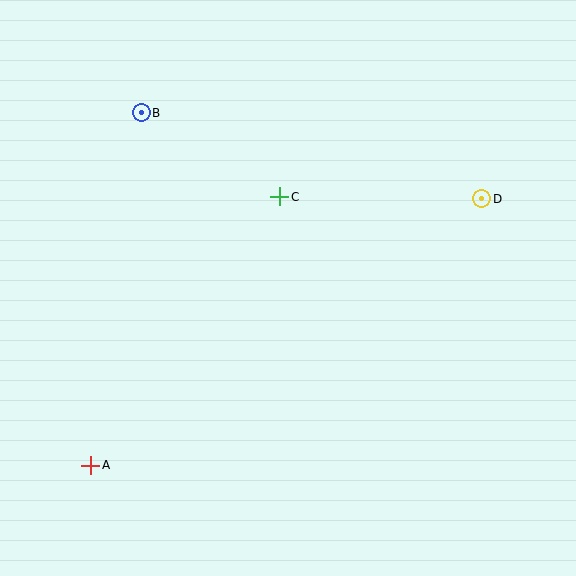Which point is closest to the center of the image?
Point C at (280, 197) is closest to the center.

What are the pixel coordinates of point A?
Point A is at (91, 465).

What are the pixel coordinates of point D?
Point D is at (482, 199).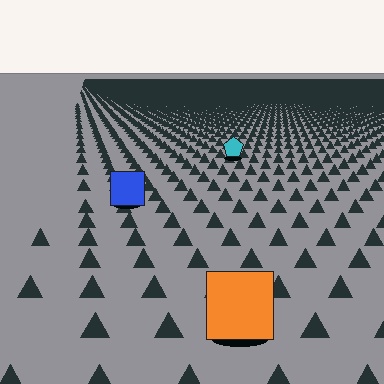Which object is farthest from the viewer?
The cyan pentagon is farthest from the viewer. It appears smaller and the ground texture around it is denser.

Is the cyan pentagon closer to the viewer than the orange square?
No. The orange square is closer — you can tell from the texture gradient: the ground texture is coarser near it.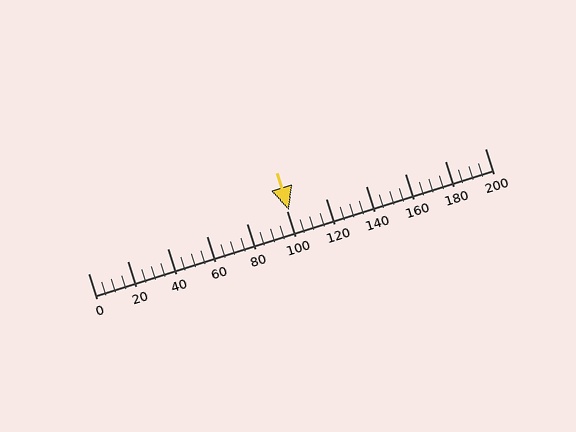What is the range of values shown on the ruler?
The ruler shows values from 0 to 200.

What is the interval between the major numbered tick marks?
The major tick marks are spaced 20 units apart.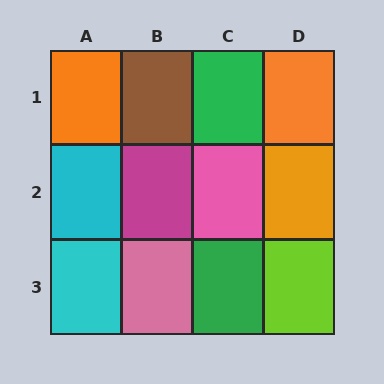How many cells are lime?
1 cell is lime.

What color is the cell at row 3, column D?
Lime.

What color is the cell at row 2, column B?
Magenta.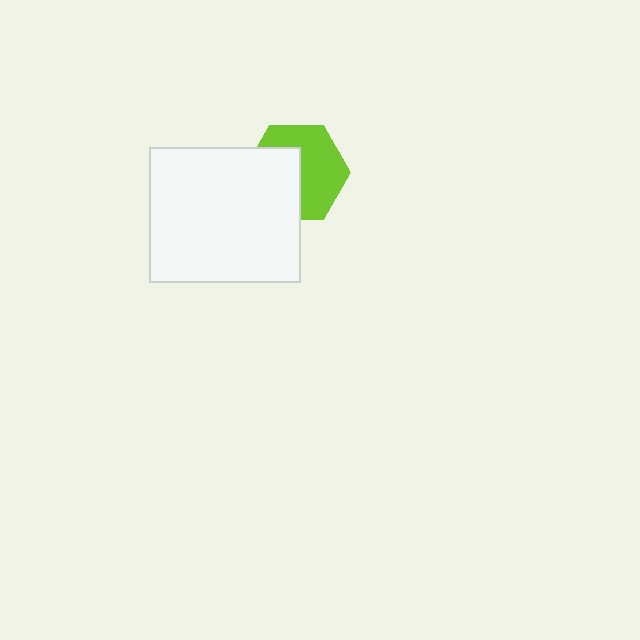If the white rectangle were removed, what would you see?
You would see the complete lime hexagon.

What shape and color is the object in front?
The object in front is a white rectangle.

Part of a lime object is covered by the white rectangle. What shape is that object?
It is a hexagon.